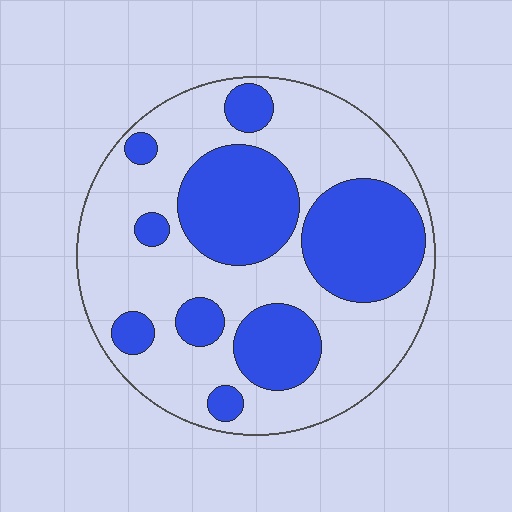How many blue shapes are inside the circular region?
9.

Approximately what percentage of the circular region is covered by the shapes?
Approximately 40%.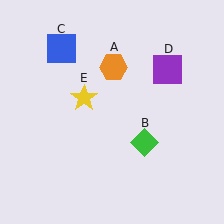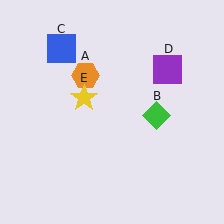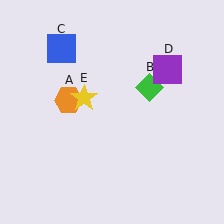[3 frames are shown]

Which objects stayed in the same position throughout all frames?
Blue square (object C) and purple square (object D) and yellow star (object E) remained stationary.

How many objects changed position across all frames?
2 objects changed position: orange hexagon (object A), green diamond (object B).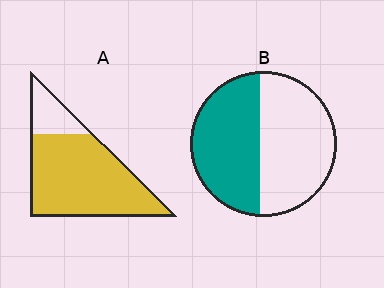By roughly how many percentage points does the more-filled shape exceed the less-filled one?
By roughly 35 percentage points (A over B).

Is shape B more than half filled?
Roughly half.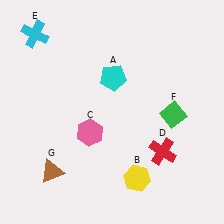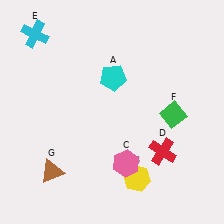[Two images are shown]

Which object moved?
The pink hexagon (C) moved right.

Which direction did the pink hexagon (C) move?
The pink hexagon (C) moved right.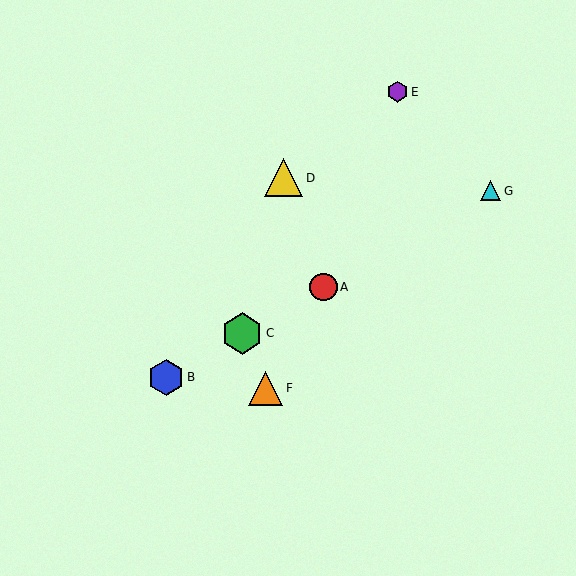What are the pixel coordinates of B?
Object B is at (166, 377).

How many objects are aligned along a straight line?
4 objects (A, B, C, G) are aligned along a straight line.